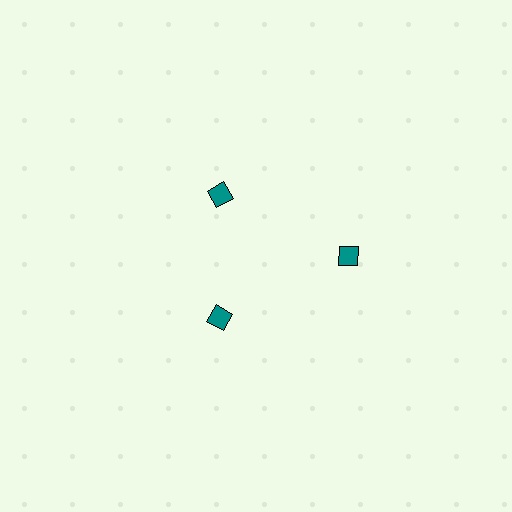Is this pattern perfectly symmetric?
No. The 3 teal diamonds are arranged in a ring, but one element near the 3 o'clock position is pushed outward from the center, breaking the 3-fold rotational symmetry.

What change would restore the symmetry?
The symmetry would be restored by moving it inward, back onto the ring so that all 3 diamonds sit at equal angles and equal distance from the center.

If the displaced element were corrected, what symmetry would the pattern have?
It would have 3-fold rotational symmetry — the pattern would map onto itself every 120 degrees.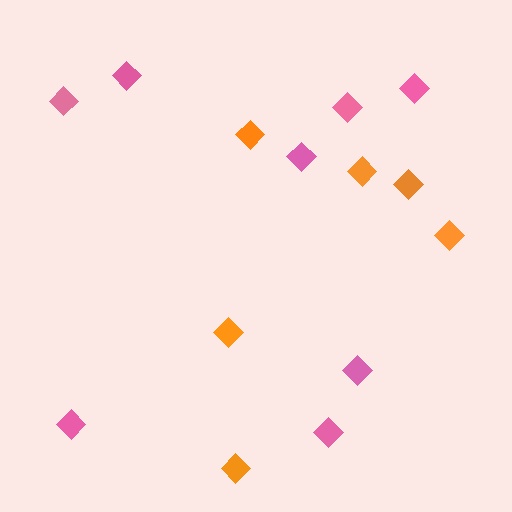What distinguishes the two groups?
There are 2 groups: one group of pink diamonds (8) and one group of orange diamonds (6).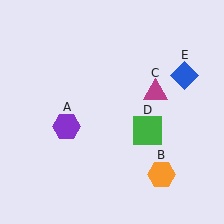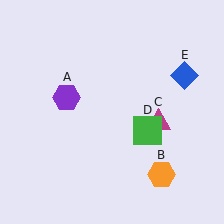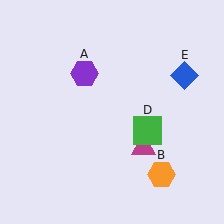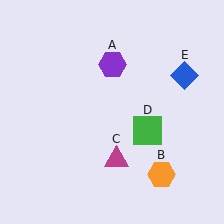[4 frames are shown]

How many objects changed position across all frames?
2 objects changed position: purple hexagon (object A), magenta triangle (object C).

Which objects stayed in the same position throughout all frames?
Orange hexagon (object B) and green square (object D) and blue diamond (object E) remained stationary.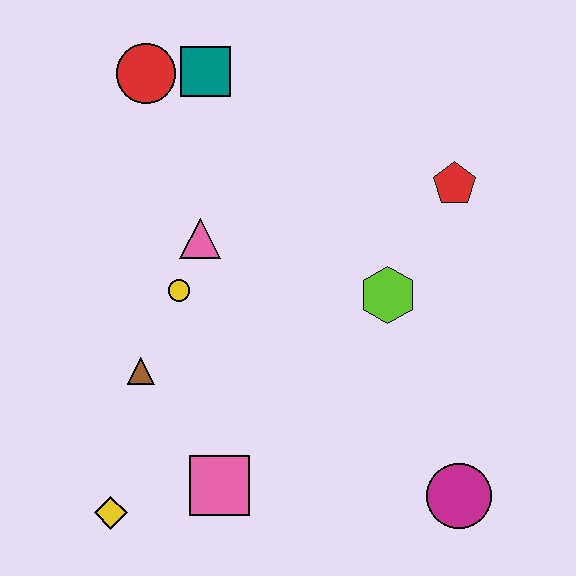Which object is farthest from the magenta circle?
The red circle is farthest from the magenta circle.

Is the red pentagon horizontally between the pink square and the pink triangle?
No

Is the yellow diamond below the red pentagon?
Yes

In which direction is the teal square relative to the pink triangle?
The teal square is above the pink triangle.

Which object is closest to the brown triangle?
The yellow circle is closest to the brown triangle.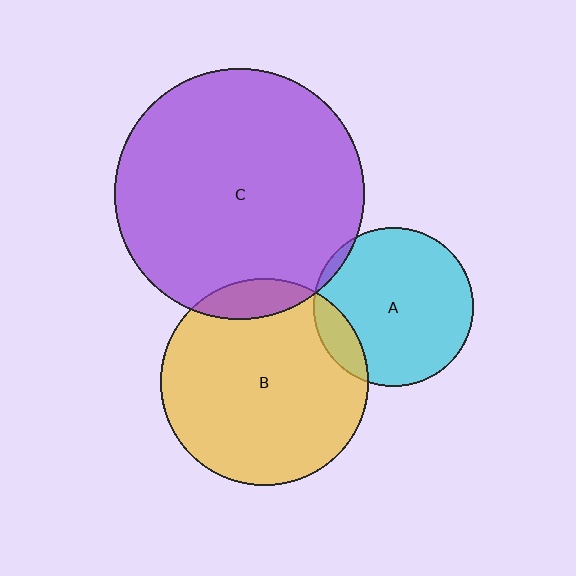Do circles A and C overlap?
Yes.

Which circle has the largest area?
Circle C (purple).